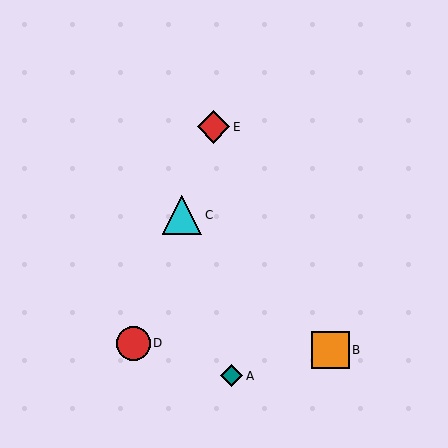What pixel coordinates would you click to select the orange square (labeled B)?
Click at (330, 350) to select the orange square B.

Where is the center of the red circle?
The center of the red circle is at (134, 343).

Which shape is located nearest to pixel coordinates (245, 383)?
The teal diamond (labeled A) at (232, 376) is nearest to that location.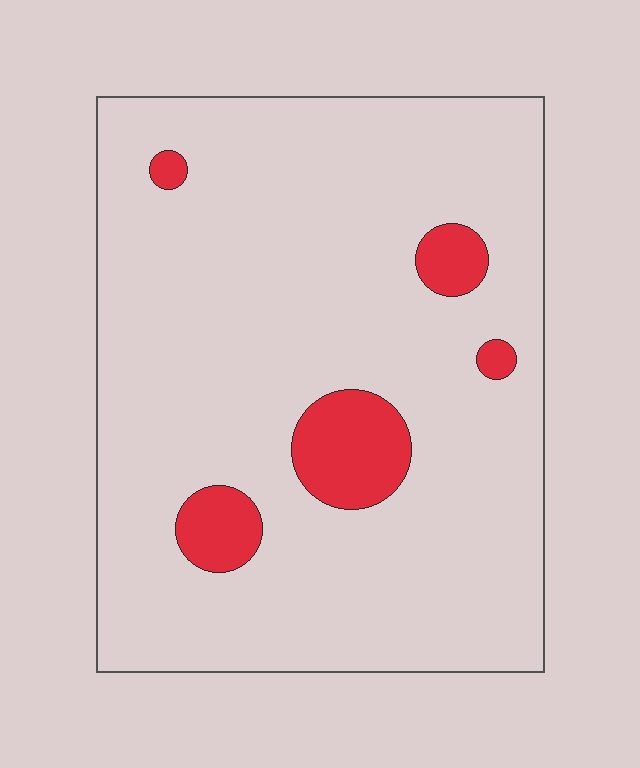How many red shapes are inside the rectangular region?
5.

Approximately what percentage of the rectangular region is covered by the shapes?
Approximately 10%.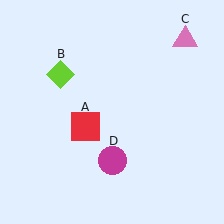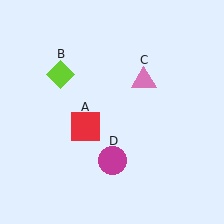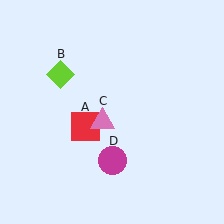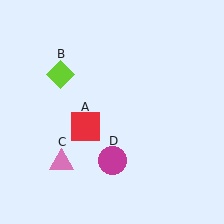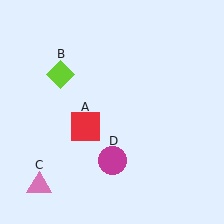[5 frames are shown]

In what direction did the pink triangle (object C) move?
The pink triangle (object C) moved down and to the left.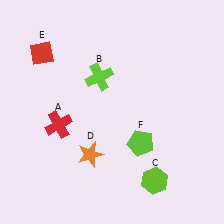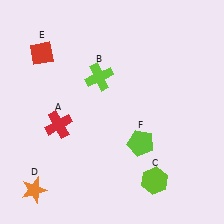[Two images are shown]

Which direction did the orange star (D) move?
The orange star (D) moved left.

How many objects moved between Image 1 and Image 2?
1 object moved between the two images.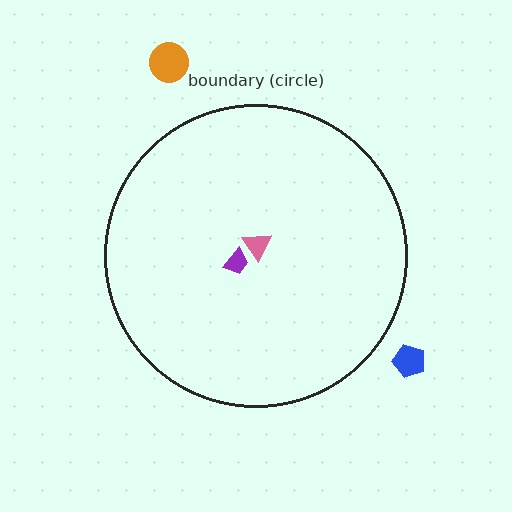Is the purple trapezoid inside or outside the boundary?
Inside.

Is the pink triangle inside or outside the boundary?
Inside.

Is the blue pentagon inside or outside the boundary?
Outside.